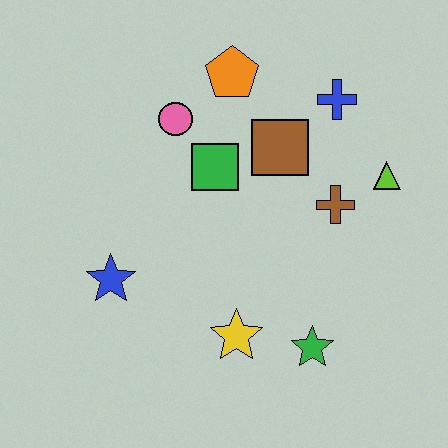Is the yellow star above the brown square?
No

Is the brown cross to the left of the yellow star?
No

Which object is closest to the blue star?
The yellow star is closest to the blue star.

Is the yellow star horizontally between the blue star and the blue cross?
Yes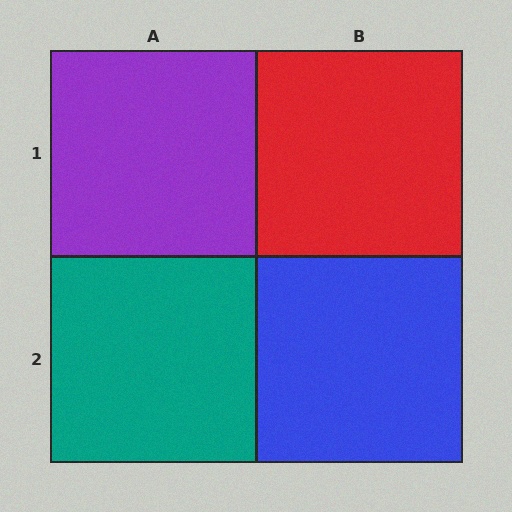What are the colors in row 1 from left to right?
Purple, red.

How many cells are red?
1 cell is red.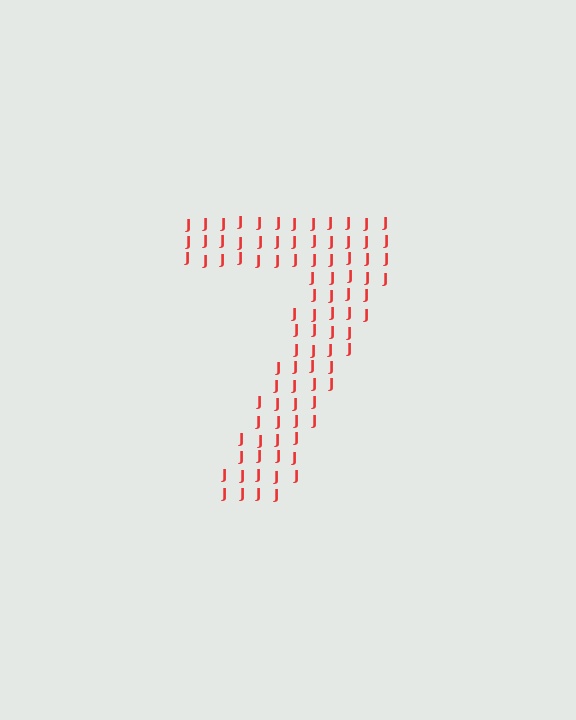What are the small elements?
The small elements are letter J's.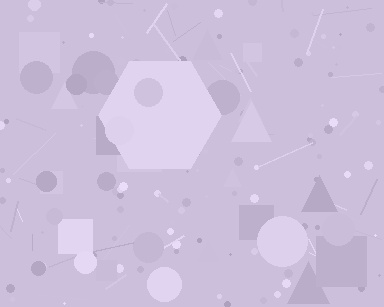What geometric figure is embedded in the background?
A hexagon is embedded in the background.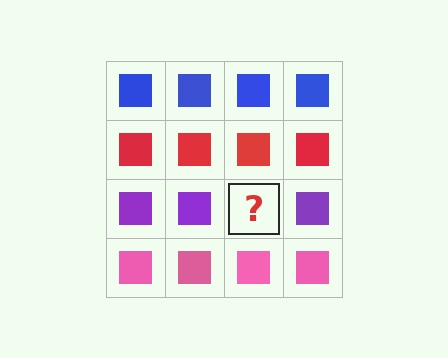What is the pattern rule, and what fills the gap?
The rule is that each row has a consistent color. The gap should be filled with a purple square.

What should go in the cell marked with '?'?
The missing cell should contain a purple square.